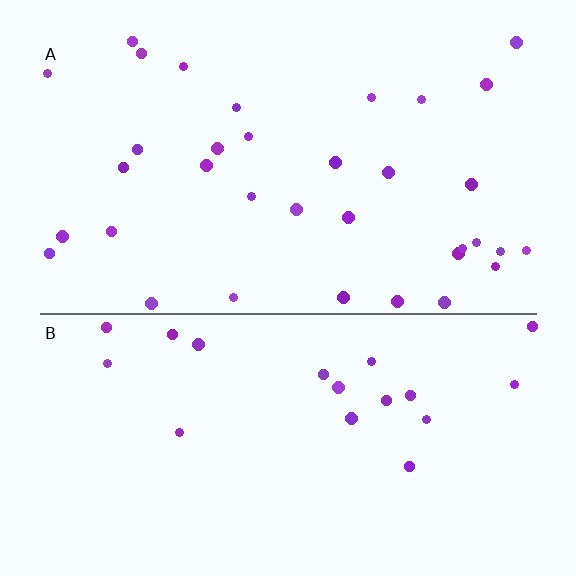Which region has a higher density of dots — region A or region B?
A (the top).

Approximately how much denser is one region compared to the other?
Approximately 1.8× — region A over region B.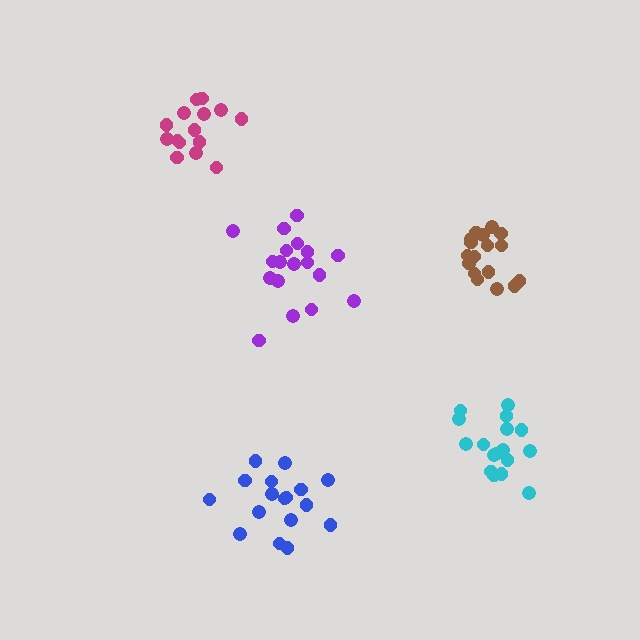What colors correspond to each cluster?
The clusters are colored: purple, brown, magenta, cyan, blue.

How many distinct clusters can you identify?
There are 5 distinct clusters.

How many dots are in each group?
Group 1: 18 dots, Group 2: 17 dots, Group 3: 15 dots, Group 4: 17 dots, Group 5: 17 dots (84 total).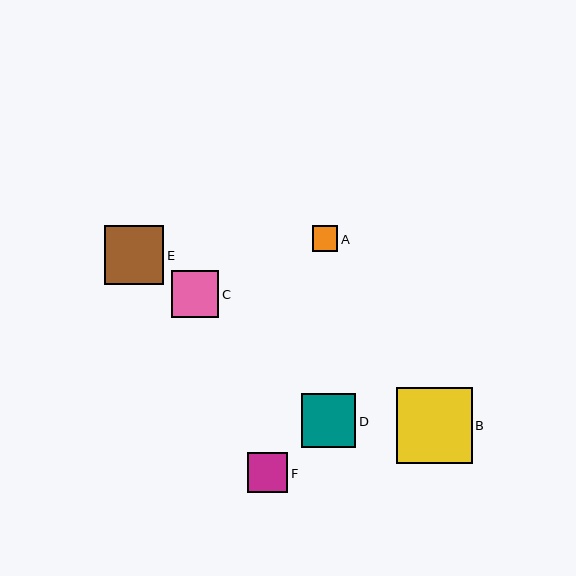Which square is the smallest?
Square A is the smallest with a size of approximately 26 pixels.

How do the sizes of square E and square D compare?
Square E and square D are approximately the same size.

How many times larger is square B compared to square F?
Square B is approximately 1.9 times the size of square F.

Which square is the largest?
Square B is the largest with a size of approximately 76 pixels.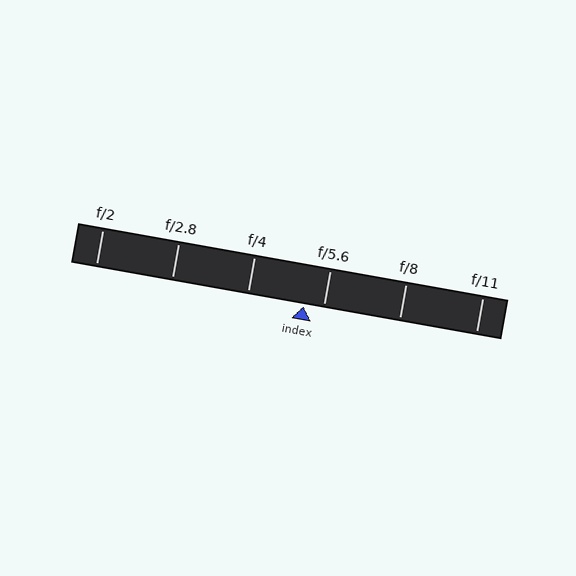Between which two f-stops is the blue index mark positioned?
The index mark is between f/4 and f/5.6.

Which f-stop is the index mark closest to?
The index mark is closest to f/5.6.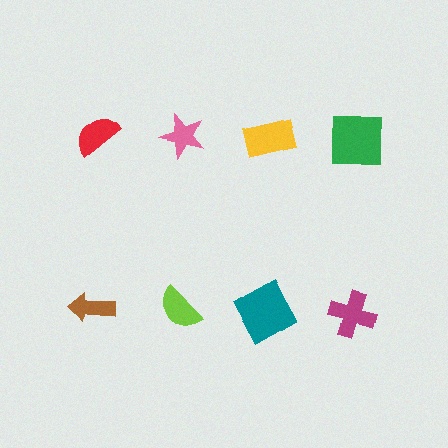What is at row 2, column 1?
A brown arrow.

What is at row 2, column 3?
A teal square.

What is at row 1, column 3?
A yellow rectangle.